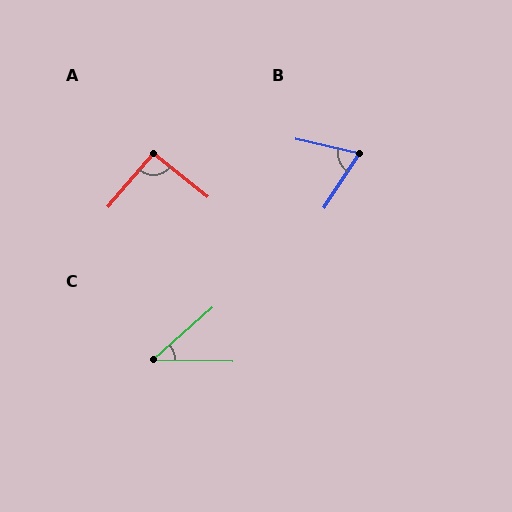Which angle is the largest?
A, at approximately 92 degrees.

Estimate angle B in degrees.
Approximately 69 degrees.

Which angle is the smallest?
C, at approximately 42 degrees.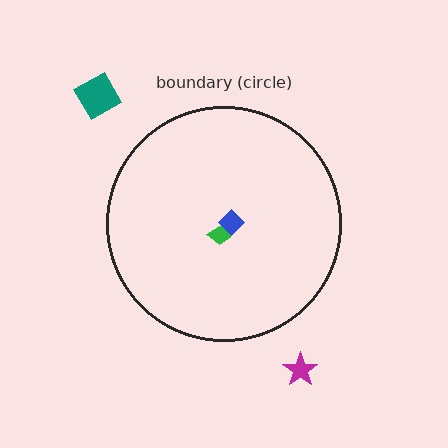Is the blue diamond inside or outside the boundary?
Inside.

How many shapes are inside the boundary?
2 inside, 2 outside.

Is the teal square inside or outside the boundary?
Outside.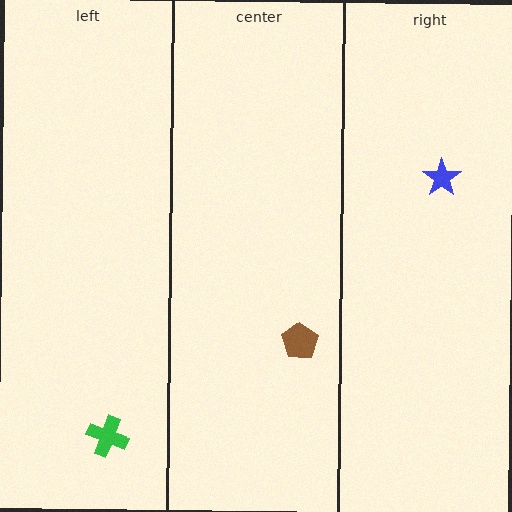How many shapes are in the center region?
1.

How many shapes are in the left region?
1.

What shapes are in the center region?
The brown pentagon.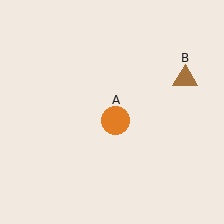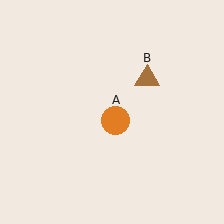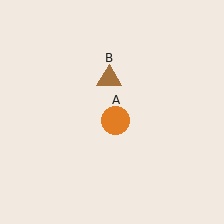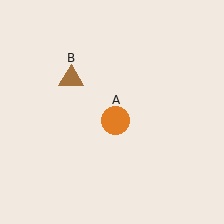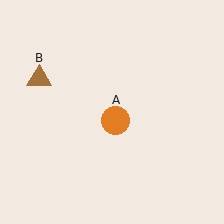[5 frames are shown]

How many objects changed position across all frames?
1 object changed position: brown triangle (object B).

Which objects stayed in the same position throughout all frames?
Orange circle (object A) remained stationary.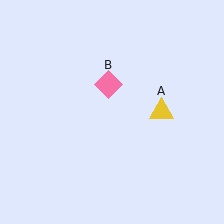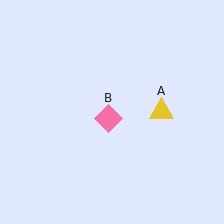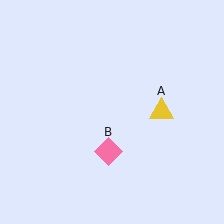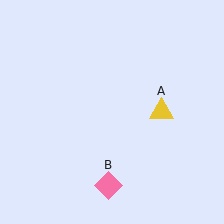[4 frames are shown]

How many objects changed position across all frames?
1 object changed position: pink diamond (object B).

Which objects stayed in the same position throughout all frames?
Yellow triangle (object A) remained stationary.